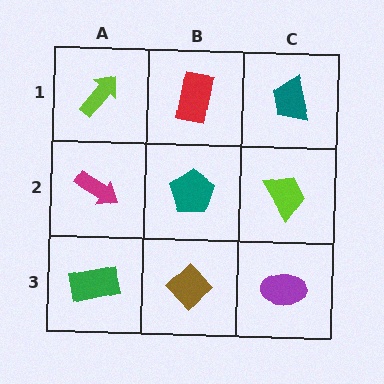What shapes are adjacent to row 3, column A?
A magenta arrow (row 2, column A), a brown diamond (row 3, column B).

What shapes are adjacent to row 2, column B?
A red rectangle (row 1, column B), a brown diamond (row 3, column B), a magenta arrow (row 2, column A), a lime trapezoid (row 2, column C).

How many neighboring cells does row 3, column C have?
2.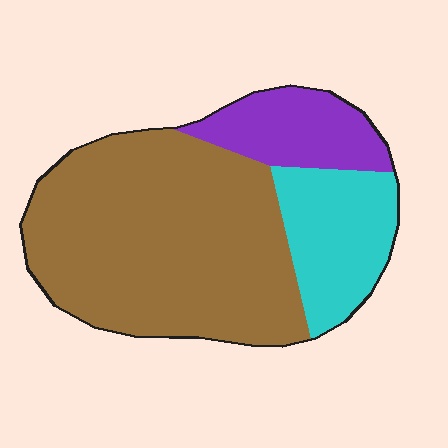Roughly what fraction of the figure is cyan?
Cyan takes up about one fifth (1/5) of the figure.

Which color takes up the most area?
Brown, at roughly 65%.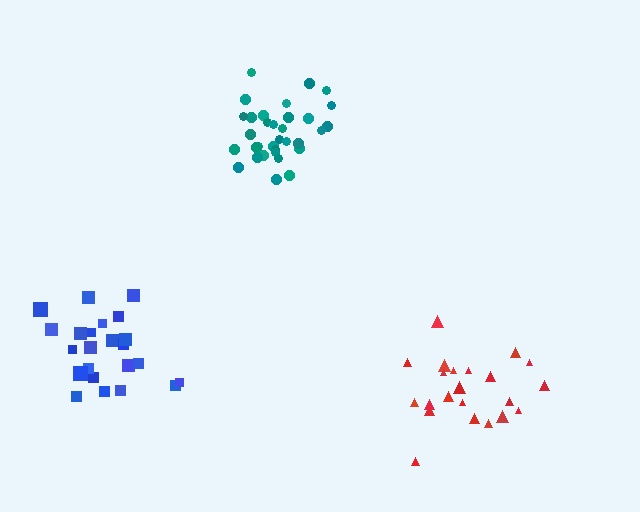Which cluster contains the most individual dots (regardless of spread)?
Teal (33).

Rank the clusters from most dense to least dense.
teal, blue, red.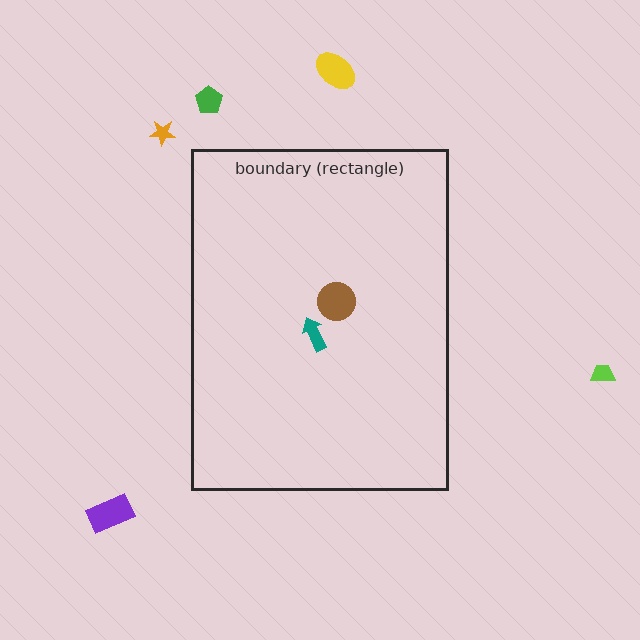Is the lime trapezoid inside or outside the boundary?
Outside.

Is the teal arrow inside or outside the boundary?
Inside.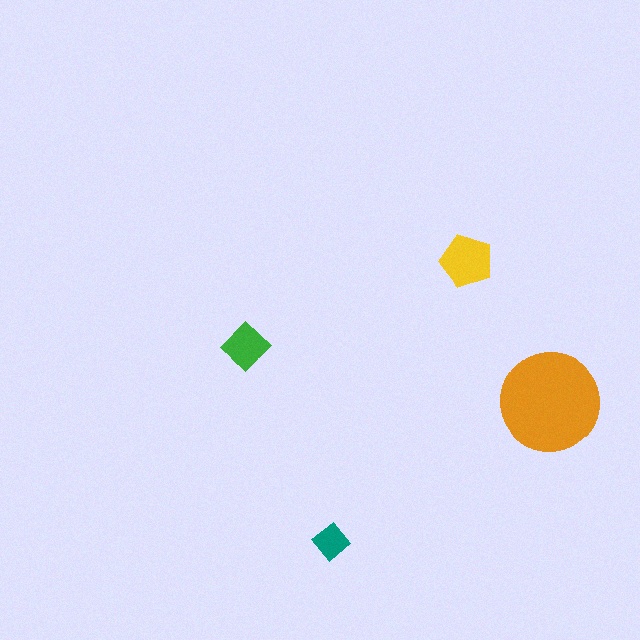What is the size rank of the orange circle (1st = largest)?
1st.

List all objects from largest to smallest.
The orange circle, the yellow pentagon, the green diamond, the teal diamond.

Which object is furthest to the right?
The orange circle is rightmost.